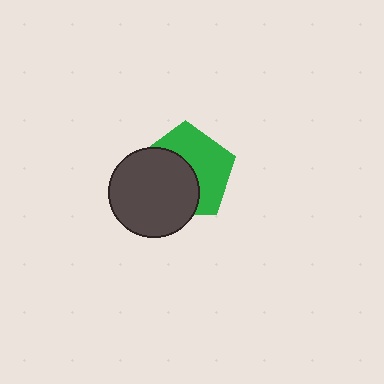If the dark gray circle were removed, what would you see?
You would see the complete green pentagon.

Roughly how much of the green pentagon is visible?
About half of it is visible (roughly 51%).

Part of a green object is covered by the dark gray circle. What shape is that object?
It is a pentagon.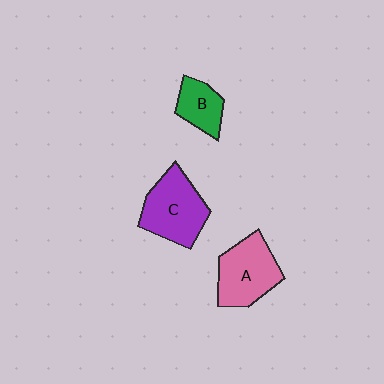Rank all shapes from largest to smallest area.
From largest to smallest: C (purple), A (pink), B (green).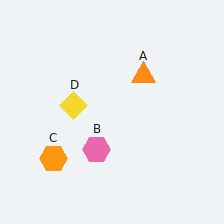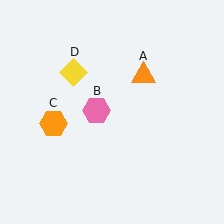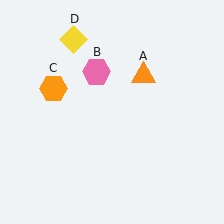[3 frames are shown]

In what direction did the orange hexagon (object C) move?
The orange hexagon (object C) moved up.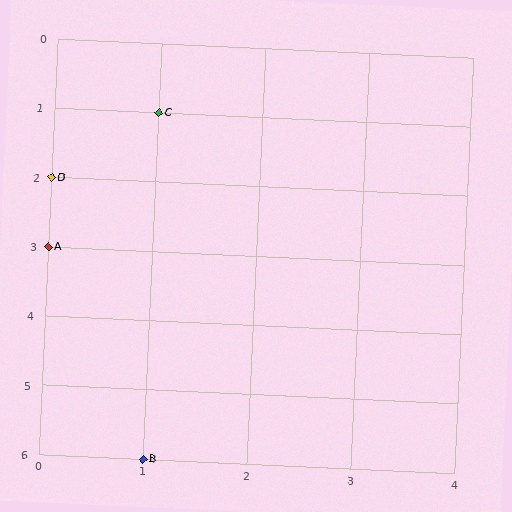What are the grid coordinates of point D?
Point D is at grid coordinates (0, 2).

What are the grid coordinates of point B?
Point B is at grid coordinates (1, 6).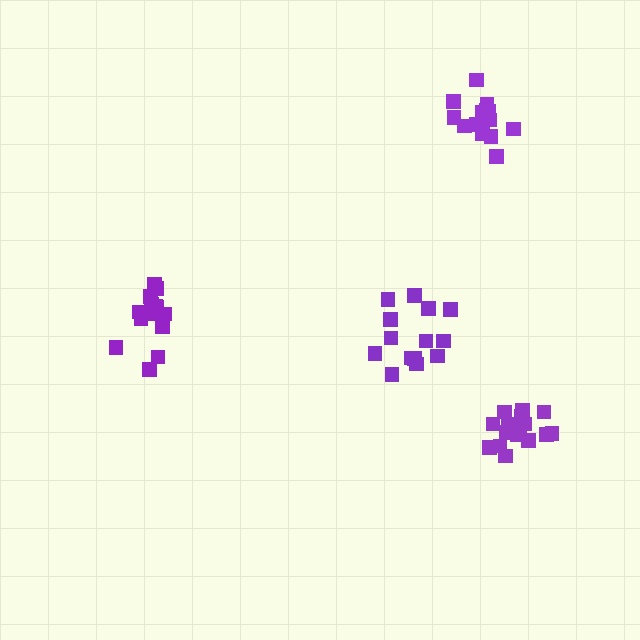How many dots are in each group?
Group 1: 14 dots, Group 2: 14 dots, Group 3: 16 dots, Group 4: 14 dots (58 total).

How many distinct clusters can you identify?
There are 4 distinct clusters.